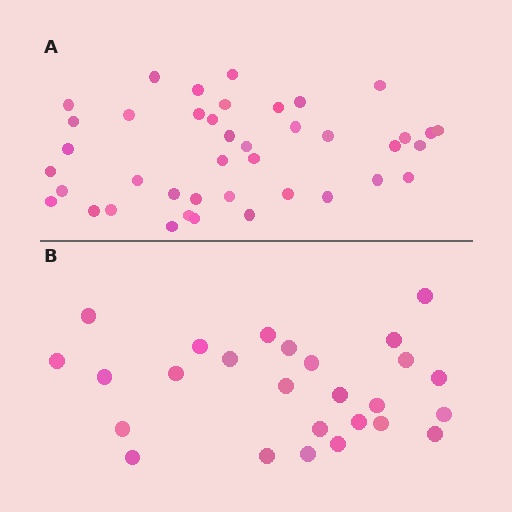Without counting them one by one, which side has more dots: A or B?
Region A (the top region) has more dots.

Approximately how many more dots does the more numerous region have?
Region A has approximately 15 more dots than region B.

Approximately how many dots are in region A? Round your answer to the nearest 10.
About 40 dots. (The exact count is 41, which rounds to 40.)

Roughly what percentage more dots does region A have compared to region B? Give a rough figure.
About 60% more.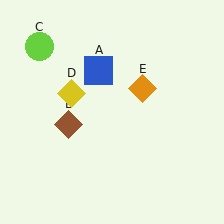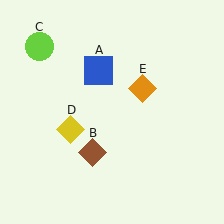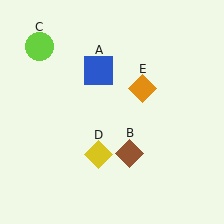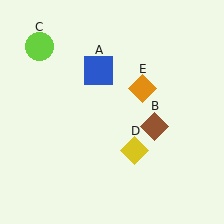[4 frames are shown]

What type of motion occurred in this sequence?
The brown diamond (object B), yellow diamond (object D) rotated counterclockwise around the center of the scene.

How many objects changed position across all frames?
2 objects changed position: brown diamond (object B), yellow diamond (object D).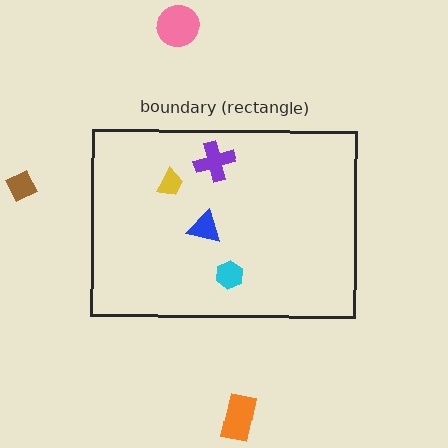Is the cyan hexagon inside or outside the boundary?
Inside.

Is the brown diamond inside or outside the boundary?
Outside.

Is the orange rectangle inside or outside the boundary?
Outside.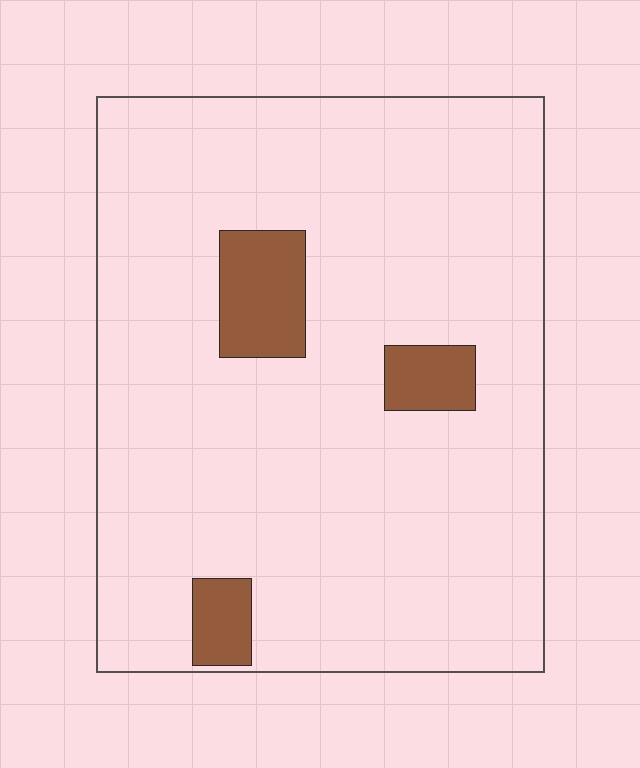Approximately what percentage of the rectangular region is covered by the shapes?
Approximately 10%.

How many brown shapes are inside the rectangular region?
3.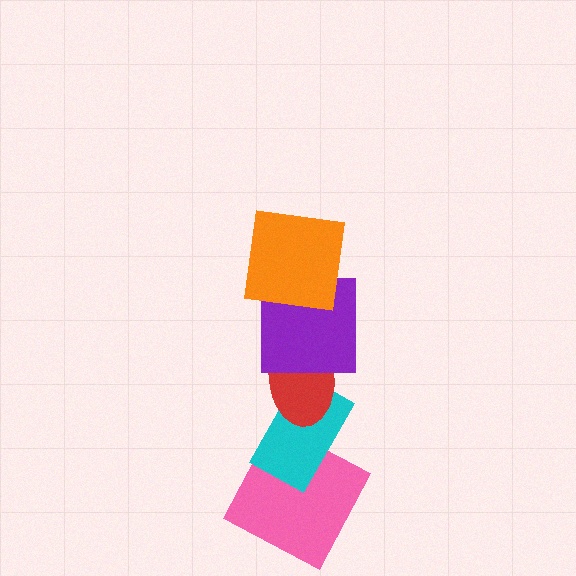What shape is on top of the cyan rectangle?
The red ellipse is on top of the cyan rectangle.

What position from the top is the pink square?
The pink square is 5th from the top.